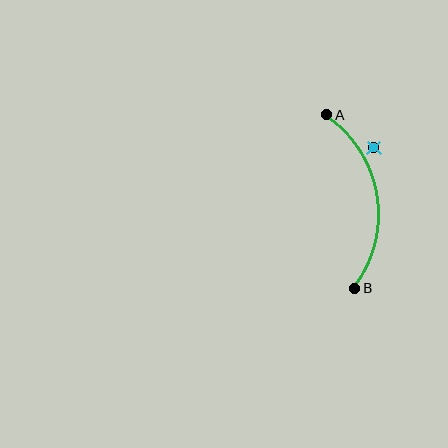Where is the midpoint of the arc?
The arc midpoint is the point on the curve farthest from the straight line joining A and B. It sits to the right of that line.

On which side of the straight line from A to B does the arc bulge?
The arc bulges to the right of the straight line connecting A and B.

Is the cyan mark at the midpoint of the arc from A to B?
No — the cyan mark does not lie on the arc at all. It sits slightly outside the curve.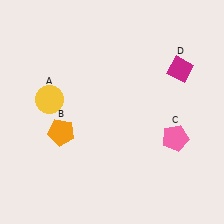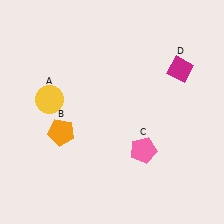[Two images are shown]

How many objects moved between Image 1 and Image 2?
1 object moved between the two images.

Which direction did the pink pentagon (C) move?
The pink pentagon (C) moved left.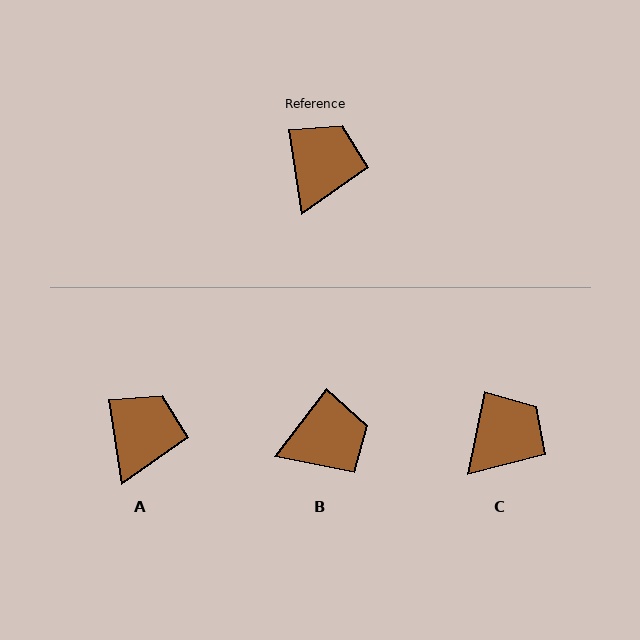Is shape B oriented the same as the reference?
No, it is off by about 47 degrees.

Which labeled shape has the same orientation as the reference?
A.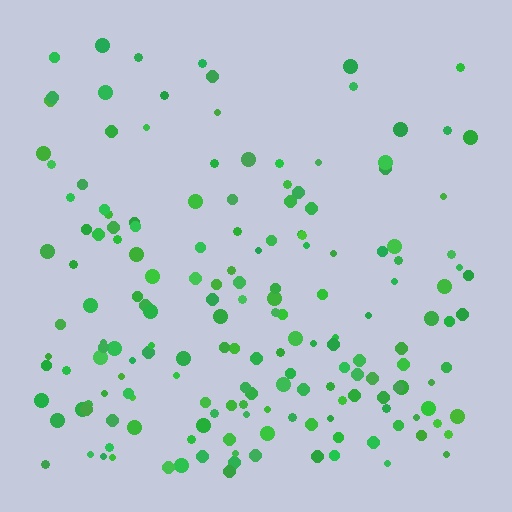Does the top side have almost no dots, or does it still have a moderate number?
Still a moderate number, just noticeably fewer than the bottom.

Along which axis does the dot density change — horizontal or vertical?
Vertical.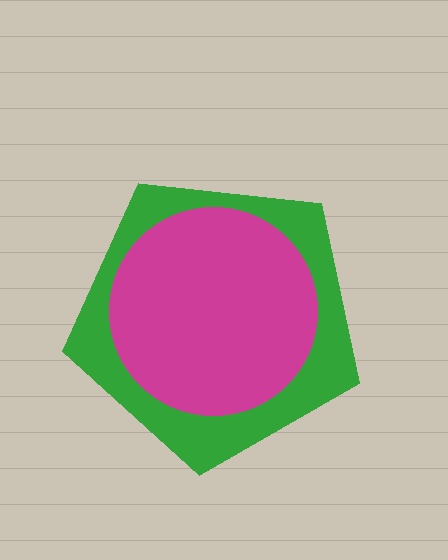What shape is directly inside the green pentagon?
The magenta circle.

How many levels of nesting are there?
2.